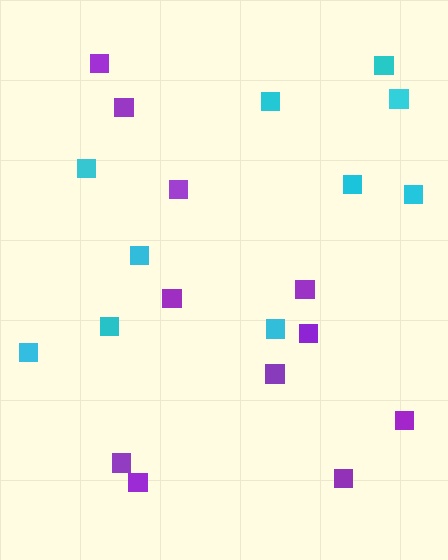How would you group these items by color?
There are 2 groups: one group of purple squares (11) and one group of cyan squares (10).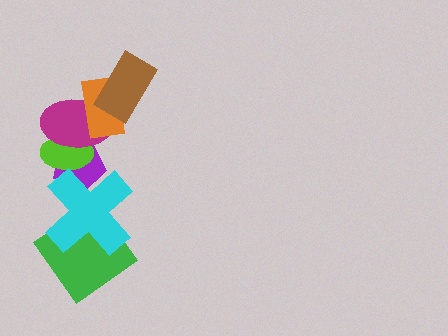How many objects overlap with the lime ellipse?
3 objects overlap with the lime ellipse.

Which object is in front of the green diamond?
The cyan cross is in front of the green diamond.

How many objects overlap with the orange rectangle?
2 objects overlap with the orange rectangle.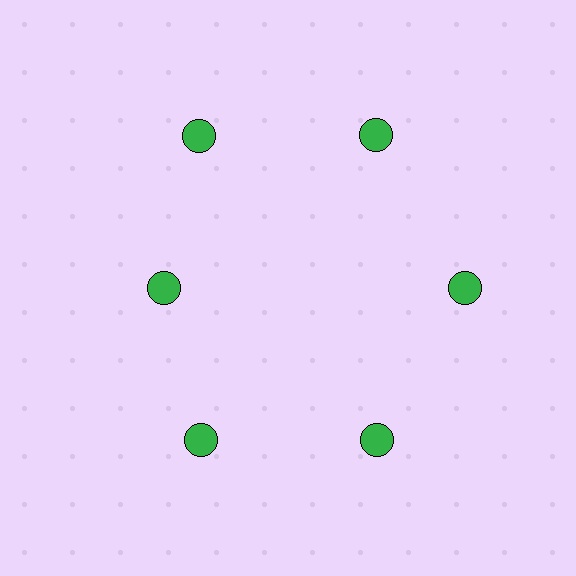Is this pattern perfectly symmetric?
No. The 6 green circles are arranged in a ring, but one element near the 9 o'clock position is pulled inward toward the center, breaking the 6-fold rotational symmetry.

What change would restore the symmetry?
The symmetry would be restored by moving it outward, back onto the ring so that all 6 circles sit at equal angles and equal distance from the center.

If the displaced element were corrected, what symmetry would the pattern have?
It would have 6-fold rotational symmetry — the pattern would map onto itself every 60 degrees.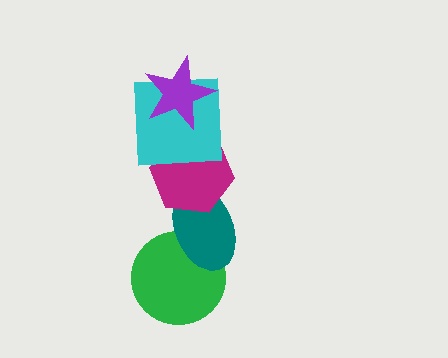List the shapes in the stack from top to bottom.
From top to bottom: the purple star, the cyan square, the magenta hexagon, the teal ellipse, the green circle.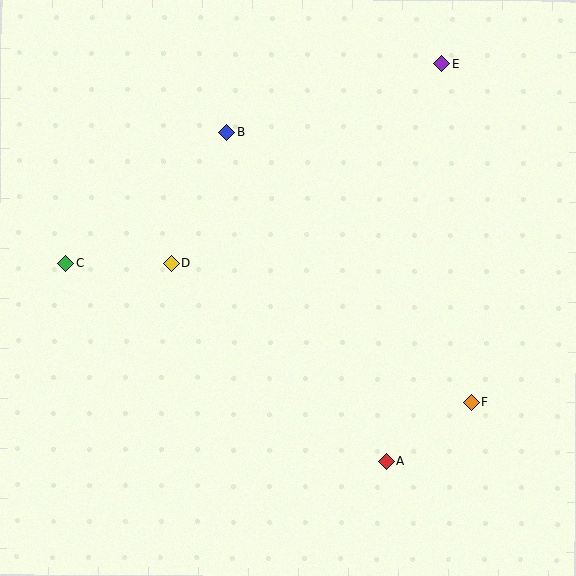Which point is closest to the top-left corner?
Point B is closest to the top-left corner.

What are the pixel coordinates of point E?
Point E is at (442, 64).